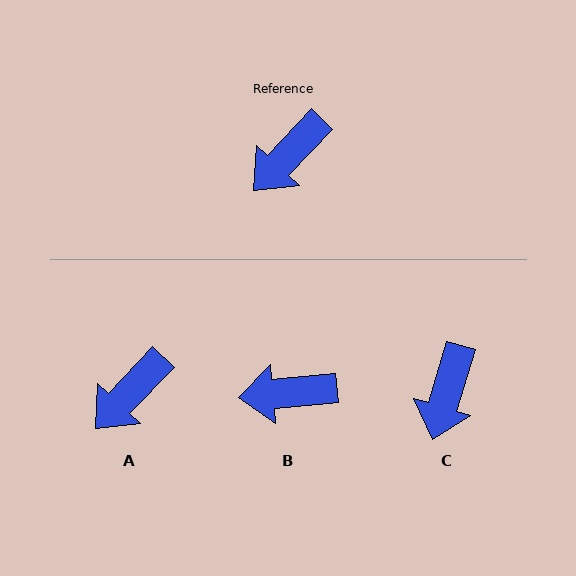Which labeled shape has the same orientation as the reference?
A.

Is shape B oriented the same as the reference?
No, it is off by about 41 degrees.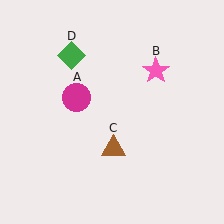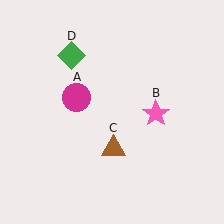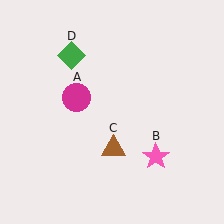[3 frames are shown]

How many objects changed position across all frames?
1 object changed position: pink star (object B).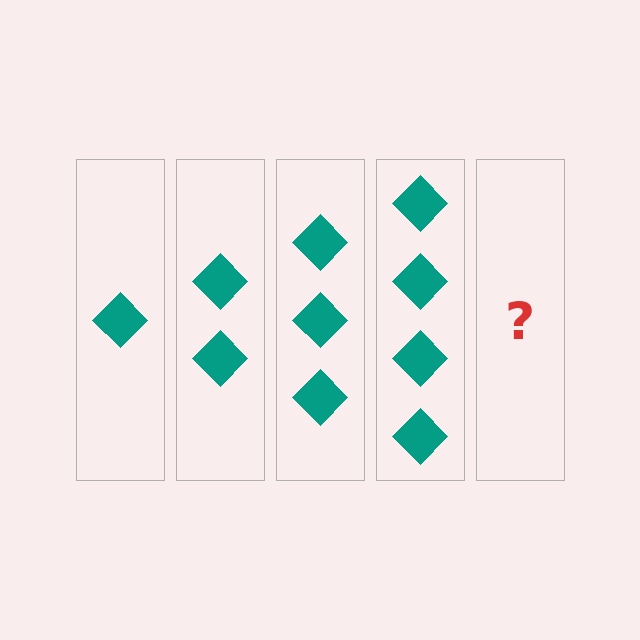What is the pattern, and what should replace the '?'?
The pattern is that each step adds one more diamond. The '?' should be 5 diamonds.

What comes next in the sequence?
The next element should be 5 diamonds.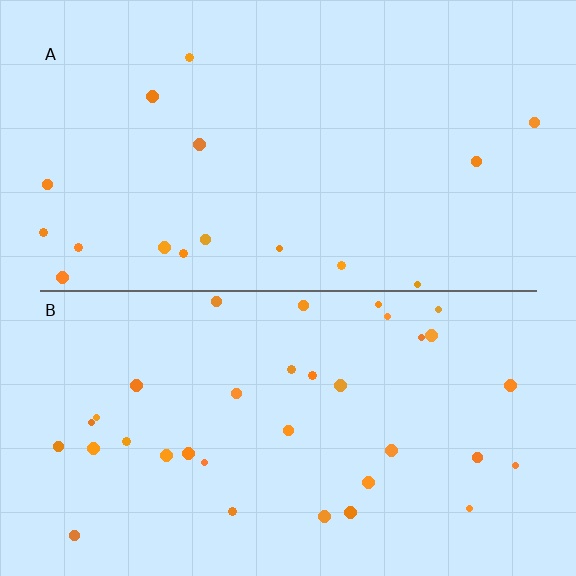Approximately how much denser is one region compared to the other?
Approximately 2.1× — region B over region A.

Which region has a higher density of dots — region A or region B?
B (the bottom).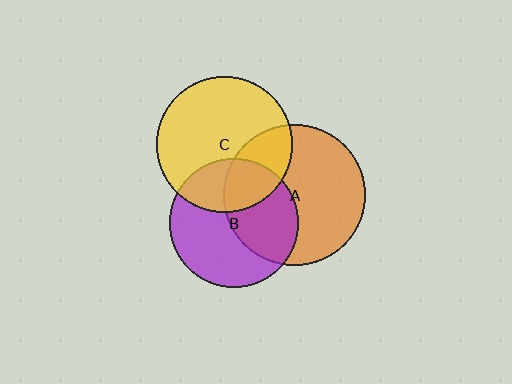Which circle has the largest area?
Circle A (orange).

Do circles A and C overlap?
Yes.